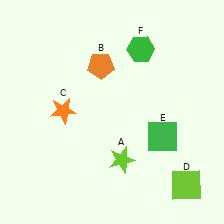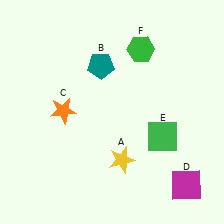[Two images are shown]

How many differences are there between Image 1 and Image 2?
There are 3 differences between the two images.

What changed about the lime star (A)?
In Image 1, A is lime. In Image 2, it changed to yellow.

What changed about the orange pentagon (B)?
In Image 1, B is orange. In Image 2, it changed to teal.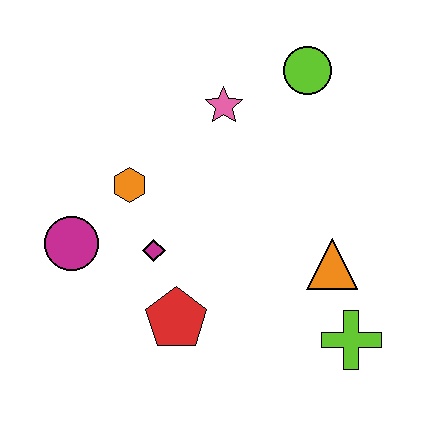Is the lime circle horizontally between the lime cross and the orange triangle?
No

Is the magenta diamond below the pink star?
Yes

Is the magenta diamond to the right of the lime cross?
No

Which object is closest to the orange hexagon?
The magenta diamond is closest to the orange hexagon.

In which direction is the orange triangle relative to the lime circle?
The orange triangle is below the lime circle.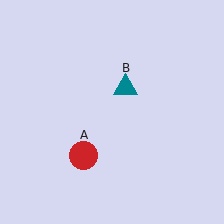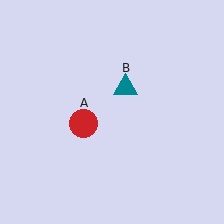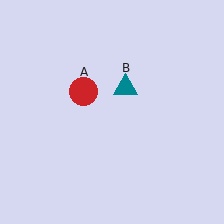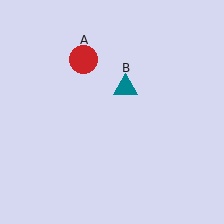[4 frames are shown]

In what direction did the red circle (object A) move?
The red circle (object A) moved up.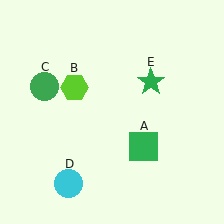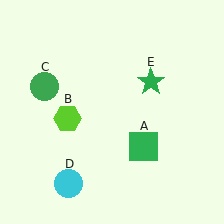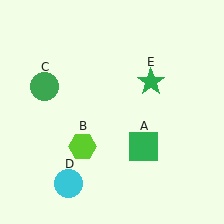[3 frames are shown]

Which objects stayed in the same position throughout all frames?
Green square (object A) and green circle (object C) and cyan circle (object D) and green star (object E) remained stationary.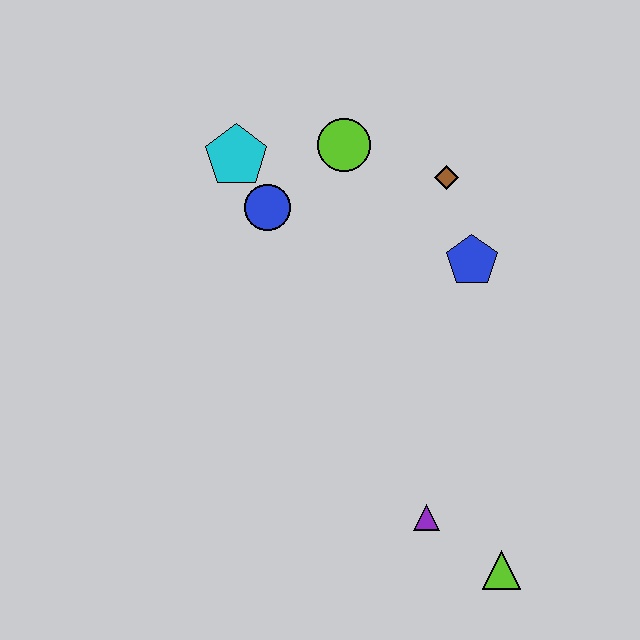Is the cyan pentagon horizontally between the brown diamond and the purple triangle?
No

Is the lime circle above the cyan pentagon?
Yes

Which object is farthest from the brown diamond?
The lime triangle is farthest from the brown diamond.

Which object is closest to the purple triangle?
The lime triangle is closest to the purple triangle.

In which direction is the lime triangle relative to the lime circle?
The lime triangle is below the lime circle.